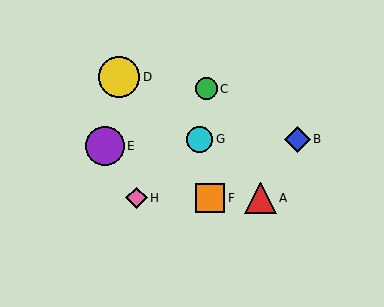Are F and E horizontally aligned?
No, F is at y≈198 and E is at y≈146.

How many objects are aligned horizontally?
3 objects (A, F, H) are aligned horizontally.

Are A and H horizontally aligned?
Yes, both are at y≈198.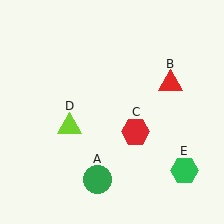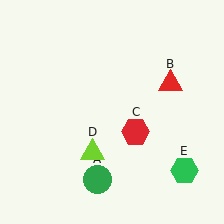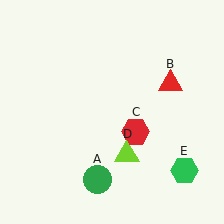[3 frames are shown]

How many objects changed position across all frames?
1 object changed position: lime triangle (object D).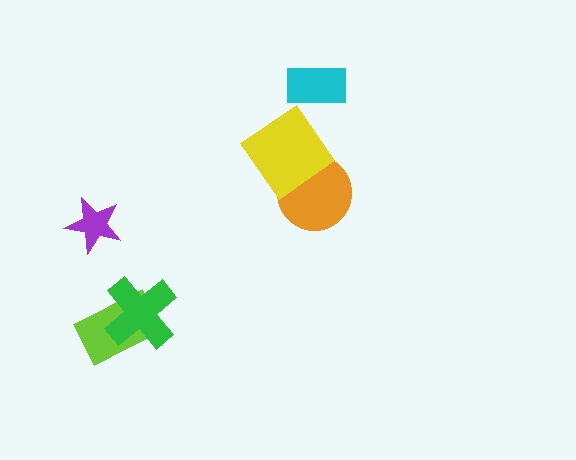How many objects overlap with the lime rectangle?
1 object overlaps with the lime rectangle.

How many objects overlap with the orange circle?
1 object overlaps with the orange circle.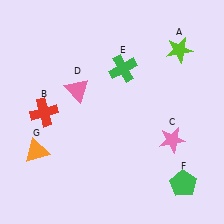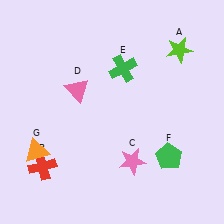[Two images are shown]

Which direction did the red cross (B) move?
The red cross (B) moved down.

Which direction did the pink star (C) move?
The pink star (C) moved left.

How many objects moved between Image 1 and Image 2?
3 objects moved between the two images.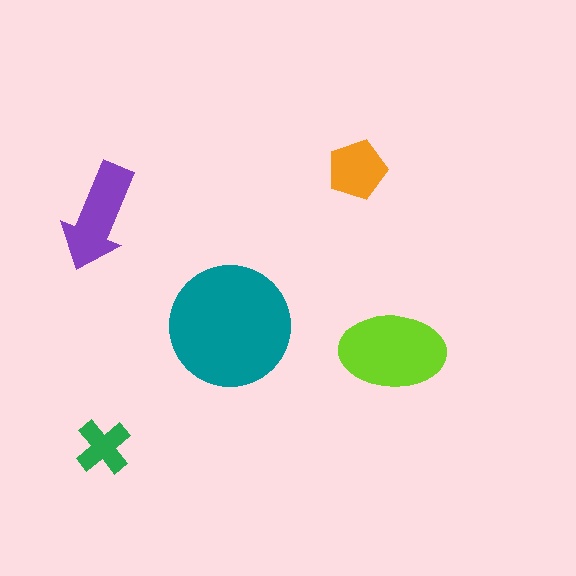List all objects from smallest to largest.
The green cross, the orange pentagon, the purple arrow, the lime ellipse, the teal circle.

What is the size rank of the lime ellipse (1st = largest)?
2nd.